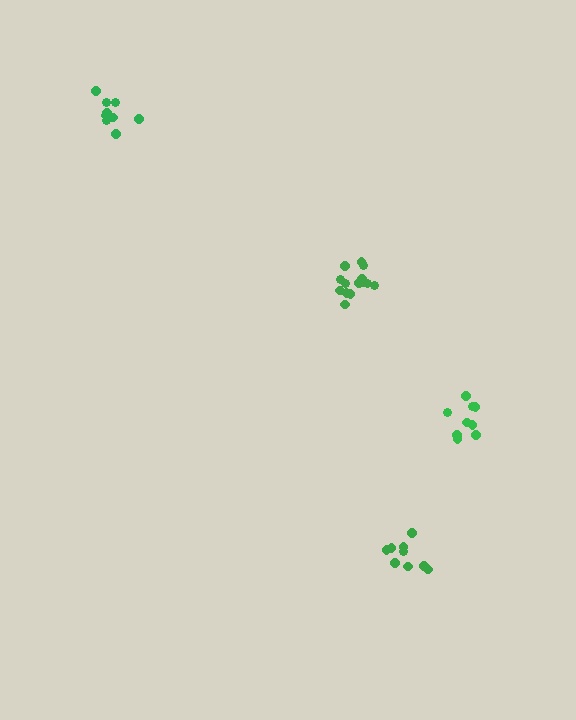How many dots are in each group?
Group 1: 9 dots, Group 2: 14 dots, Group 3: 9 dots, Group 4: 9 dots (41 total).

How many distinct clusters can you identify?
There are 4 distinct clusters.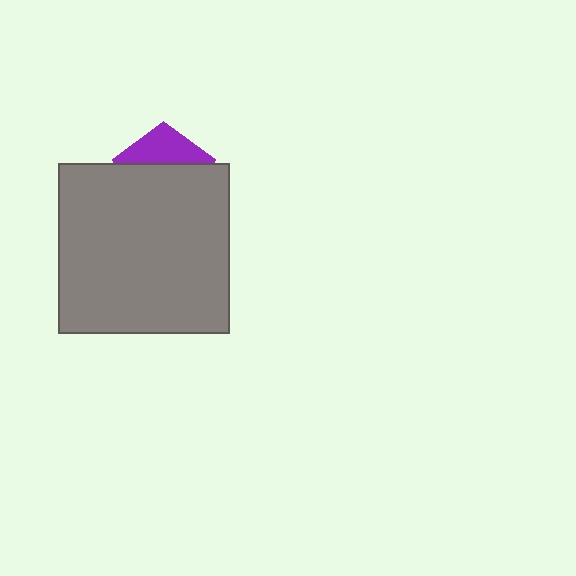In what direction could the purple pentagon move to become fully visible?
The purple pentagon could move up. That would shift it out from behind the gray square entirely.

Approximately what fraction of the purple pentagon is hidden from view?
Roughly 66% of the purple pentagon is hidden behind the gray square.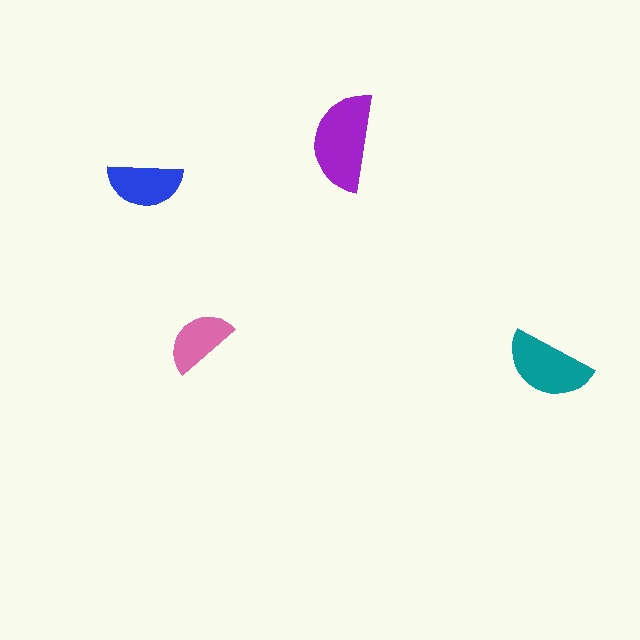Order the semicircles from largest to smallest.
the purple one, the teal one, the blue one, the pink one.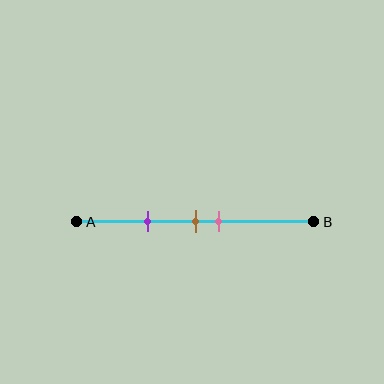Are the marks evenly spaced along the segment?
No, the marks are not evenly spaced.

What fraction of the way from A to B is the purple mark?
The purple mark is approximately 30% (0.3) of the way from A to B.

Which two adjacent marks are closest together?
The brown and pink marks are the closest adjacent pair.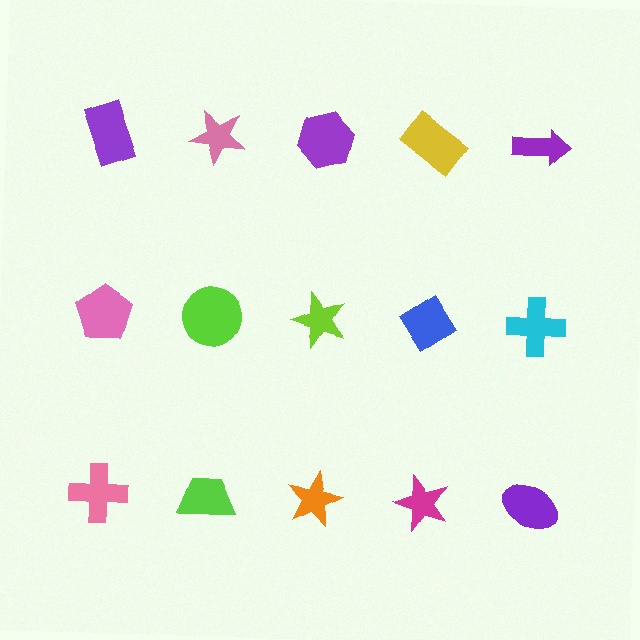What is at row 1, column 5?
A purple arrow.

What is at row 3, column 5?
A purple ellipse.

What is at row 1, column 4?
A yellow rectangle.